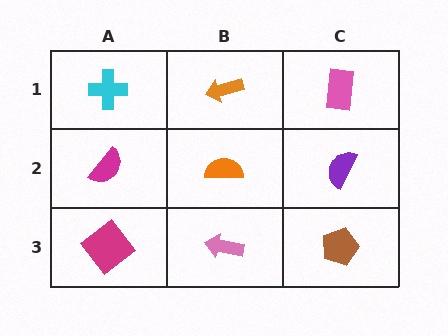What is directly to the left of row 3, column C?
A pink arrow.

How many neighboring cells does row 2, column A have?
3.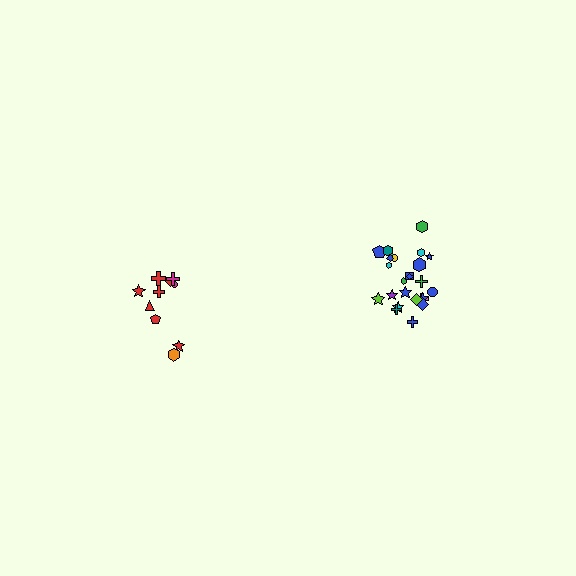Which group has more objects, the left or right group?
The right group.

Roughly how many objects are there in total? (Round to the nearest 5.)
Roughly 35 objects in total.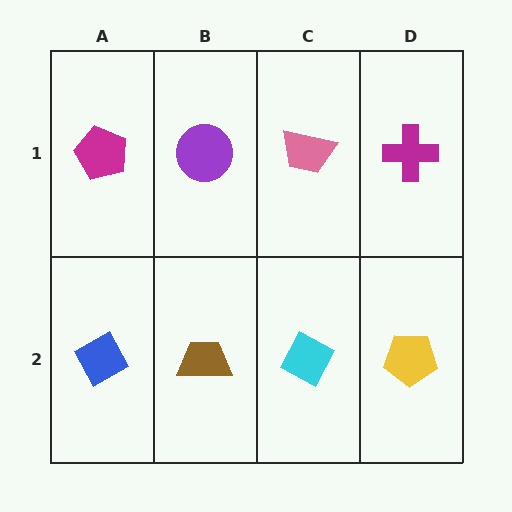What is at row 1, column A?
A magenta pentagon.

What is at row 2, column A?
A blue diamond.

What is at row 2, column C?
A cyan diamond.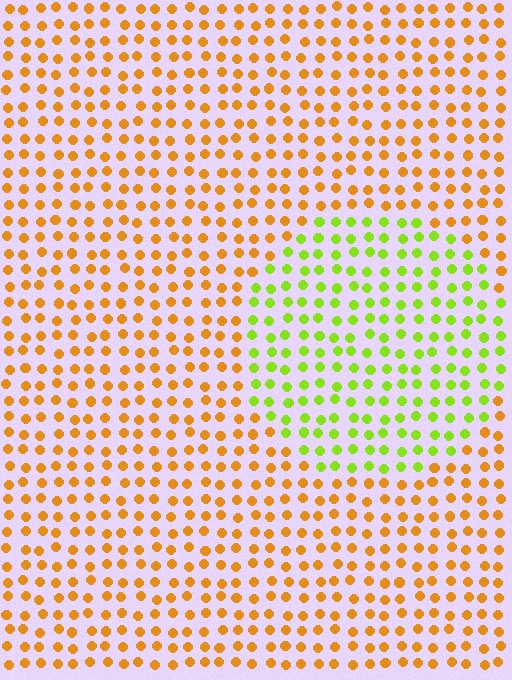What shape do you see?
I see a circle.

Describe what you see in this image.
The image is filled with small orange elements in a uniform arrangement. A circle-shaped region is visible where the elements are tinted to a slightly different hue, forming a subtle color boundary.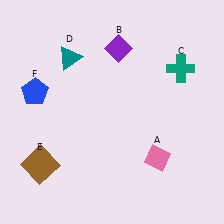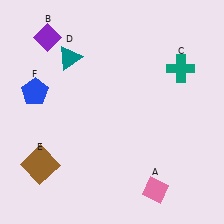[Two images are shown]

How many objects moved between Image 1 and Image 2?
2 objects moved between the two images.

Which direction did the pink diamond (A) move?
The pink diamond (A) moved down.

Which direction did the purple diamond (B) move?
The purple diamond (B) moved left.